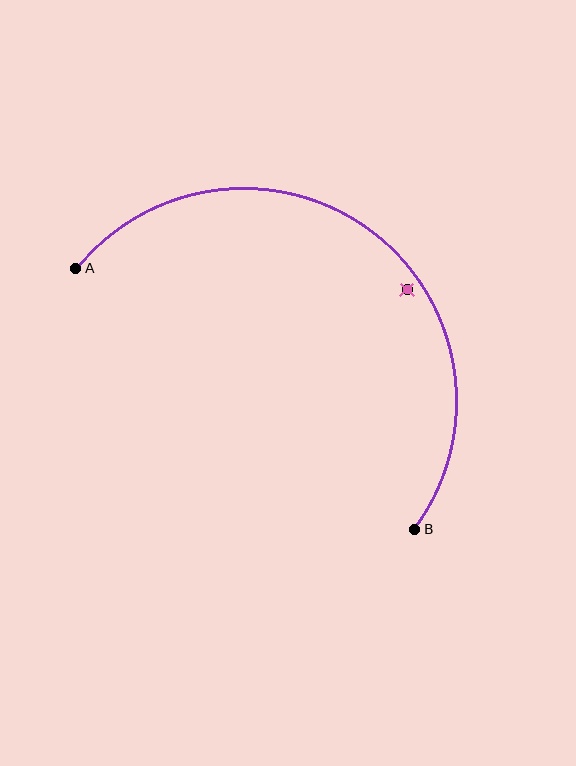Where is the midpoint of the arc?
The arc midpoint is the point on the curve farthest from the straight line joining A and B. It sits above and to the right of that line.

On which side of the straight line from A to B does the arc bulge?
The arc bulges above and to the right of the straight line connecting A and B.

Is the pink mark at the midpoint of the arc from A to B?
No — the pink mark does not lie on the arc at all. It sits slightly inside the curve.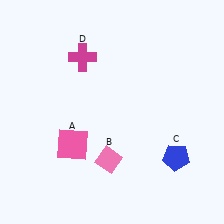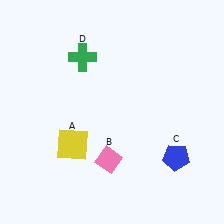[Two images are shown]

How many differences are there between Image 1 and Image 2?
There are 2 differences between the two images.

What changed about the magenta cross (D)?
In Image 1, D is magenta. In Image 2, it changed to green.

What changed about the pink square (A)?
In Image 1, A is pink. In Image 2, it changed to yellow.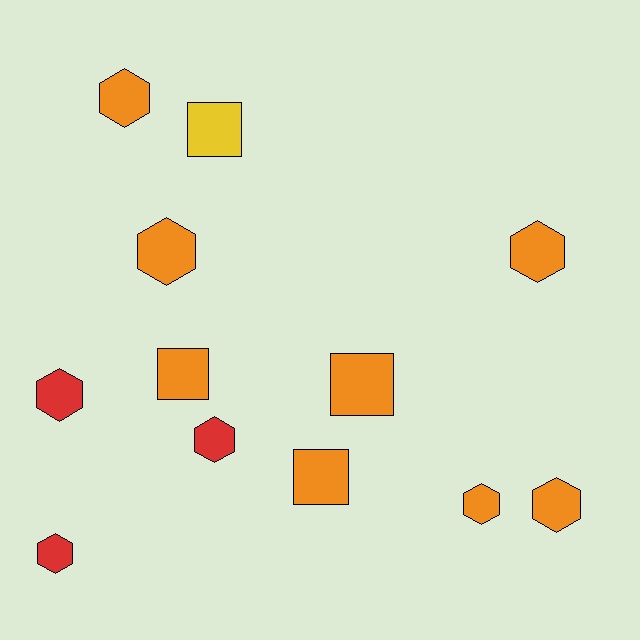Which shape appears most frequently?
Hexagon, with 8 objects.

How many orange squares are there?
There are 3 orange squares.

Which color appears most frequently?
Orange, with 8 objects.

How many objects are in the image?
There are 12 objects.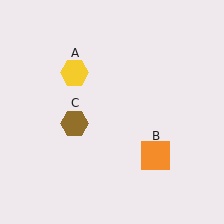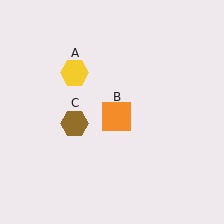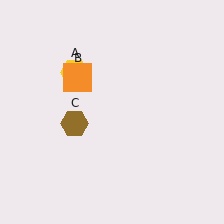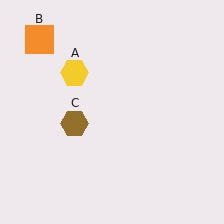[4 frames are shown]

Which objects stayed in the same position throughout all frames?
Yellow hexagon (object A) and brown hexagon (object C) remained stationary.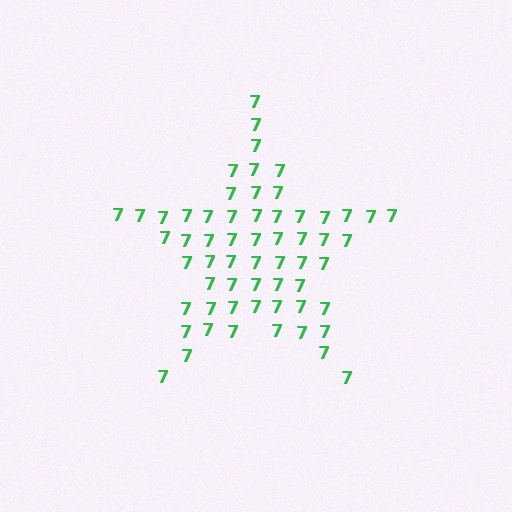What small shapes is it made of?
It is made of small digit 7's.